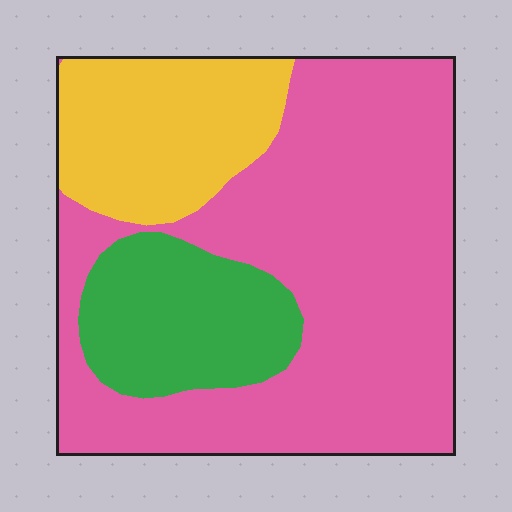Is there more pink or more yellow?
Pink.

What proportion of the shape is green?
Green takes up about one sixth (1/6) of the shape.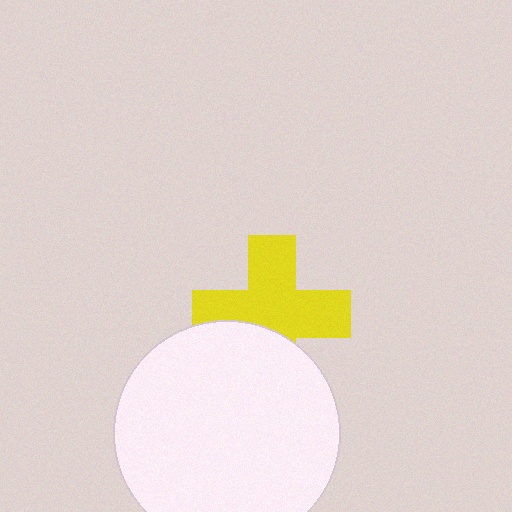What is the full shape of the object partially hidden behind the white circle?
The partially hidden object is a yellow cross.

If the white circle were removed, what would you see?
You would see the complete yellow cross.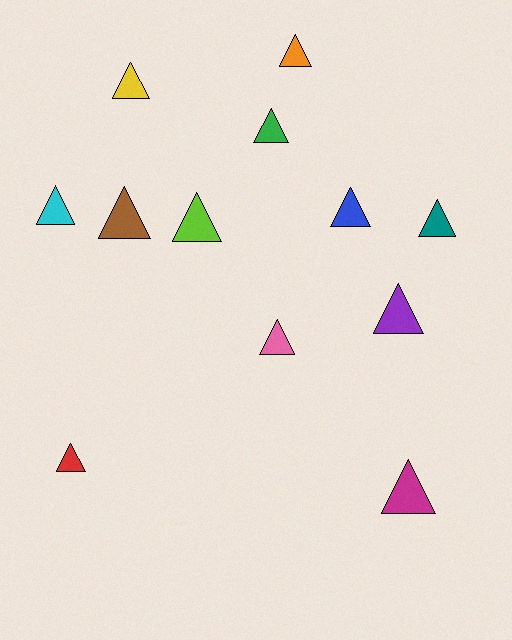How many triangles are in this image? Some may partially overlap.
There are 12 triangles.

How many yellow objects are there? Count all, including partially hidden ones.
There is 1 yellow object.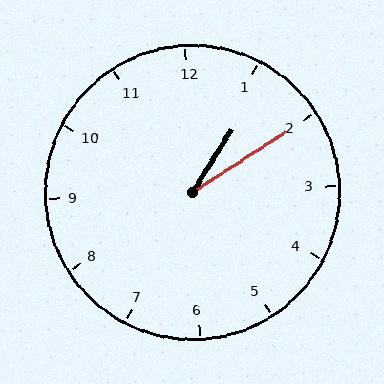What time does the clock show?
1:10.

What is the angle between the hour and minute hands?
Approximately 25 degrees.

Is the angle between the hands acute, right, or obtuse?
It is acute.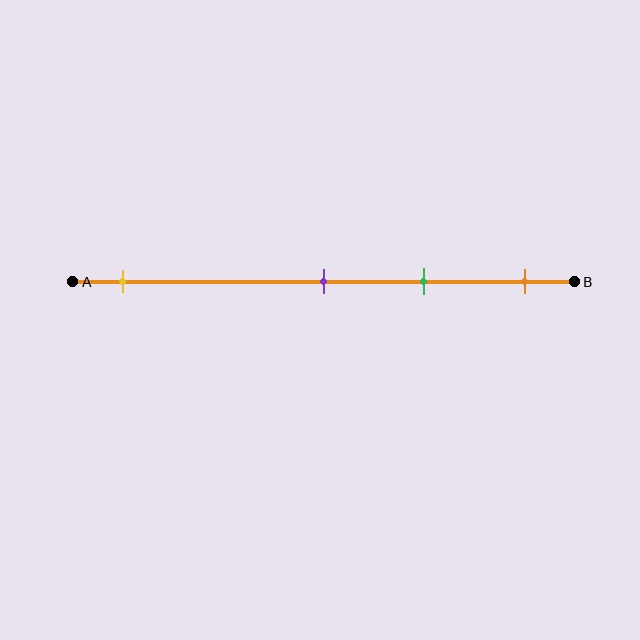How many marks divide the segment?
There are 4 marks dividing the segment.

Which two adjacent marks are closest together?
The purple and green marks are the closest adjacent pair.